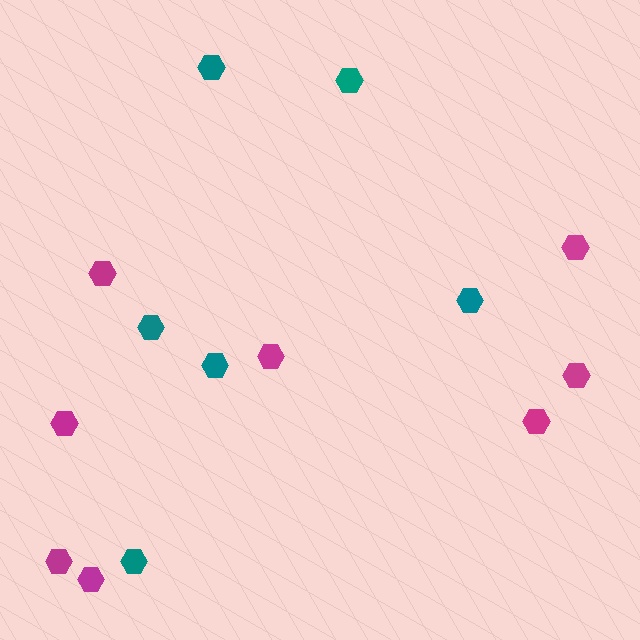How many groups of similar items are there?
There are 2 groups: one group of teal hexagons (6) and one group of magenta hexagons (8).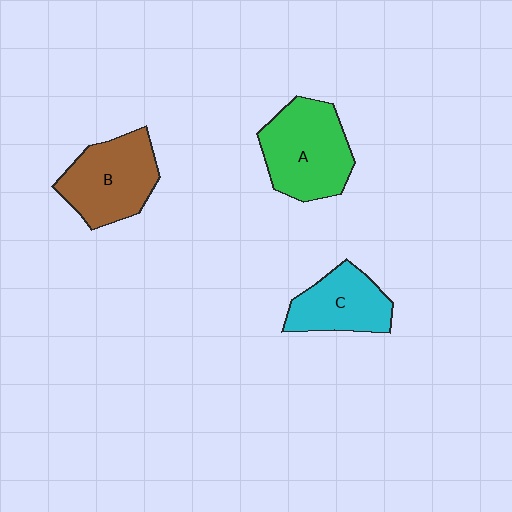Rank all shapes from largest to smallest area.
From largest to smallest: A (green), B (brown), C (cyan).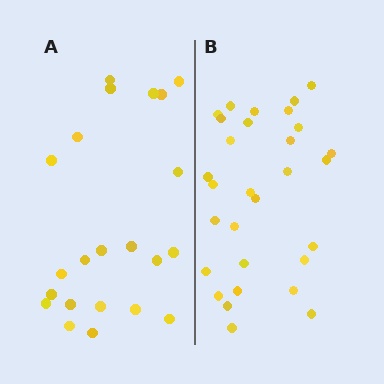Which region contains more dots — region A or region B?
Region B (the right region) has more dots.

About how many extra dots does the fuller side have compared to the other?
Region B has roughly 8 or so more dots than region A.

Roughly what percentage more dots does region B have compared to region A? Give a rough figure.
About 35% more.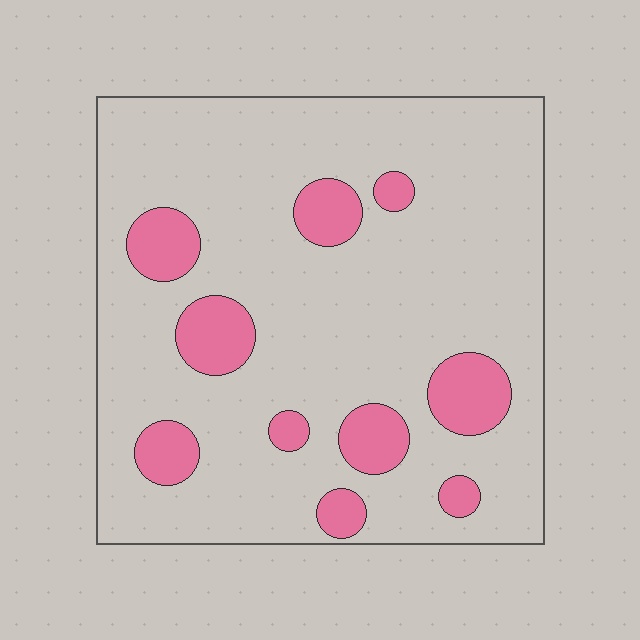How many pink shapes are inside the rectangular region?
10.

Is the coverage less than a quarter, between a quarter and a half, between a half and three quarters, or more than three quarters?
Less than a quarter.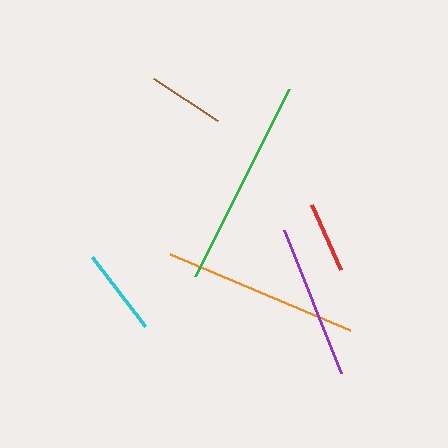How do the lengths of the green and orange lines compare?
The green and orange lines are approximately the same length.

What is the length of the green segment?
The green segment is approximately 210 pixels long.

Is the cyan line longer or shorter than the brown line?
The cyan line is longer than the brown line.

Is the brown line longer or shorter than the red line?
The brown line is longer than the red line.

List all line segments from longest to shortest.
From longest to shortest: green, orange, purple, cyan, brown, red.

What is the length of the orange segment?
The orange segment is approximately 195 pixels long.